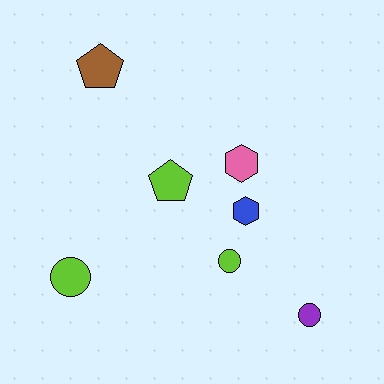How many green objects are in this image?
There are no green objects.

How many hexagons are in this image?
There are 2 hexagons.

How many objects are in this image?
There are 7 objects.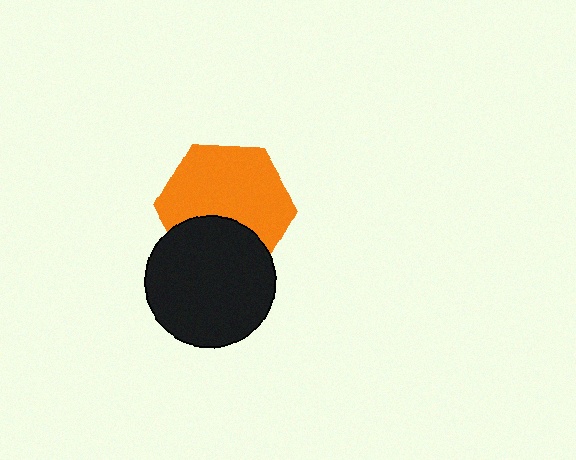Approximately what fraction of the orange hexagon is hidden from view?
Roughly 33% of the orange hexagon is hidden behind the black circle.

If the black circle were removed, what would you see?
You would see the complete orange hexagon.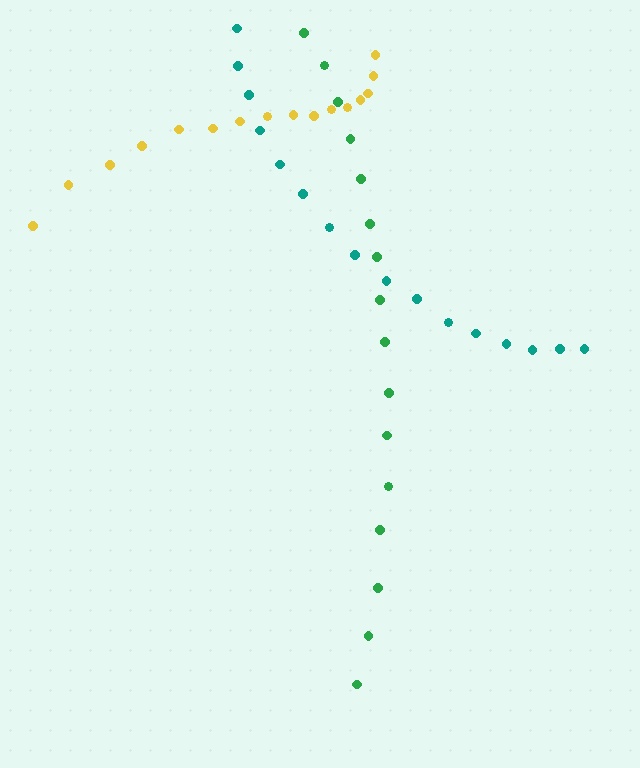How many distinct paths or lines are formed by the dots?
There are 3 distinct paths.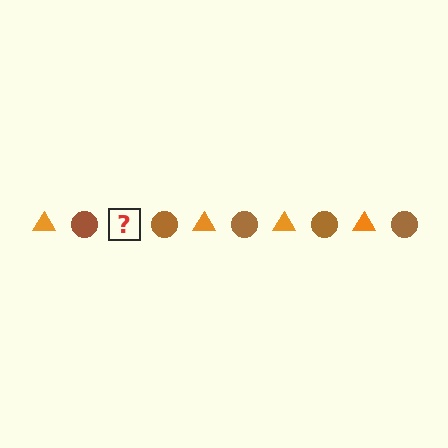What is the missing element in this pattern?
The missing element is an orange triangle.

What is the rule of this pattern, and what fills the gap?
The rule is that the pattern alternates between orange triangle and brown circle. The gap should be filled with an orange triangle.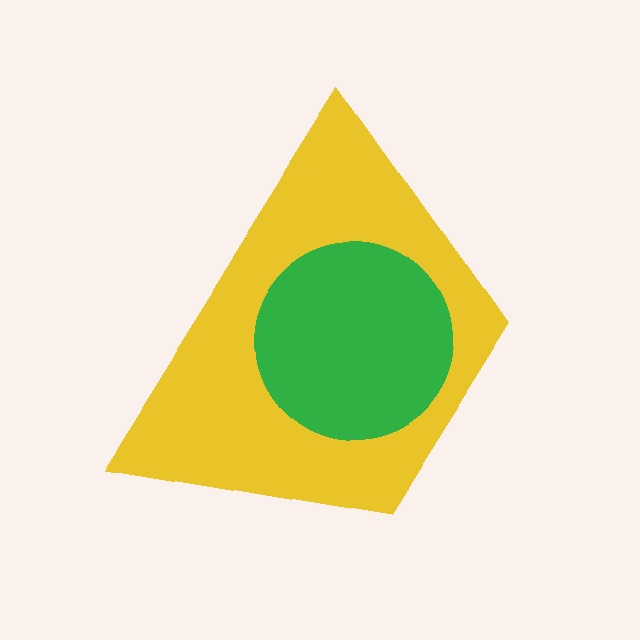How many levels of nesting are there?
2.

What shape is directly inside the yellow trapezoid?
The green circle.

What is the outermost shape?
The yellow trapezoid.